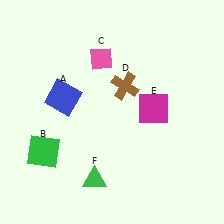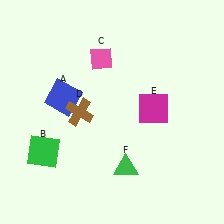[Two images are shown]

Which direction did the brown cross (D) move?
The brown cross (D) moved left.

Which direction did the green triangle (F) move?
The green triangle (F) moved right.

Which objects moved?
The objects that moved are: the brown cross (D), the green triangle (F).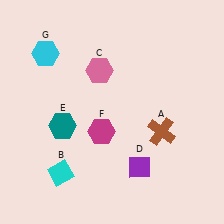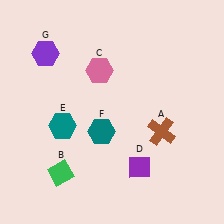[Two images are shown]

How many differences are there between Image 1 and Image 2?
There are 3 differences between the two images.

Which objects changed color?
B changed from cyan to green. F changed from magenta to teal. G changed from cyan to purple.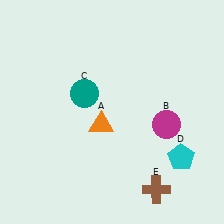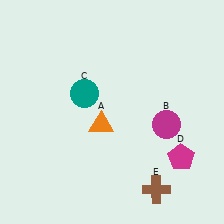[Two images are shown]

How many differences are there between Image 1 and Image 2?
There is 1 difference between the two images.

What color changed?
The pentagon (D) changed from cyan in Image 1 to magenta in Image 2.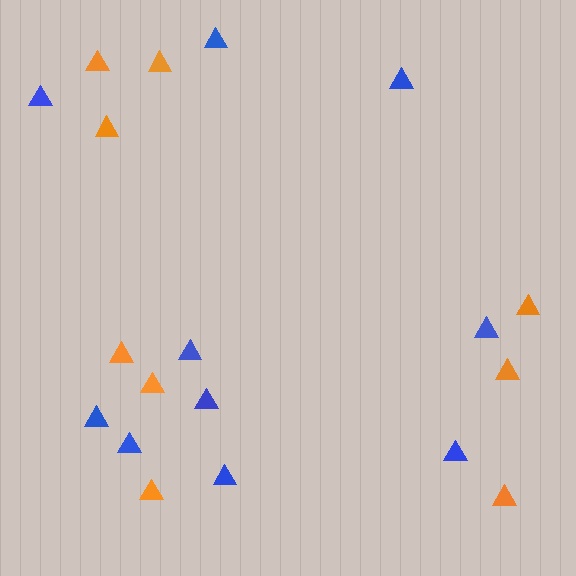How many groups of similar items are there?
There are 2 groups: one group of blue triangles (10) and one group of orange triangles (9).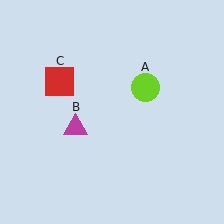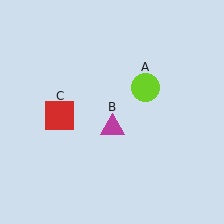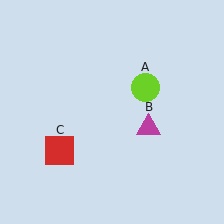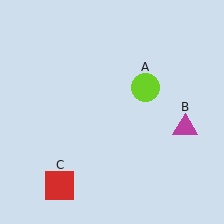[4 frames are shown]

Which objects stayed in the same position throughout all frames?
Lime circle (object A) remained stationary.